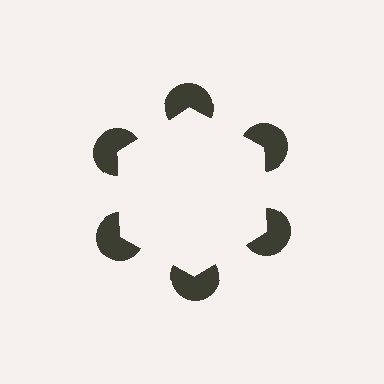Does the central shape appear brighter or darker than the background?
It typically appears slightly brighter than the background, even though no actual brightness change is drawn.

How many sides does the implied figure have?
6 sides.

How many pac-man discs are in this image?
There are 6 — one at each vertex of the illusory hexagon.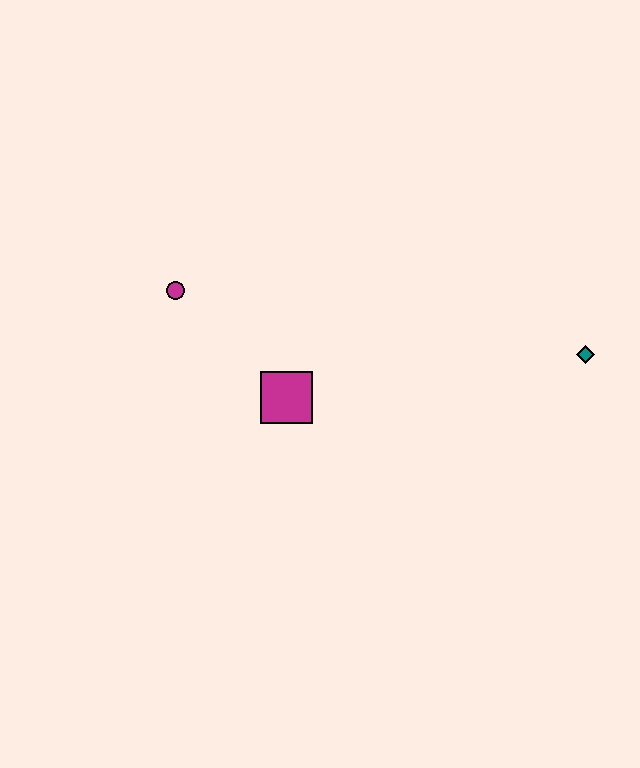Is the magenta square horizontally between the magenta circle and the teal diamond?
Yes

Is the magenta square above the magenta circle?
No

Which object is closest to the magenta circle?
The magenta square is closest to the magenta circle.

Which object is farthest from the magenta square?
The teal diamond is farthest from the magenta square.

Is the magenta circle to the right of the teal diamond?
No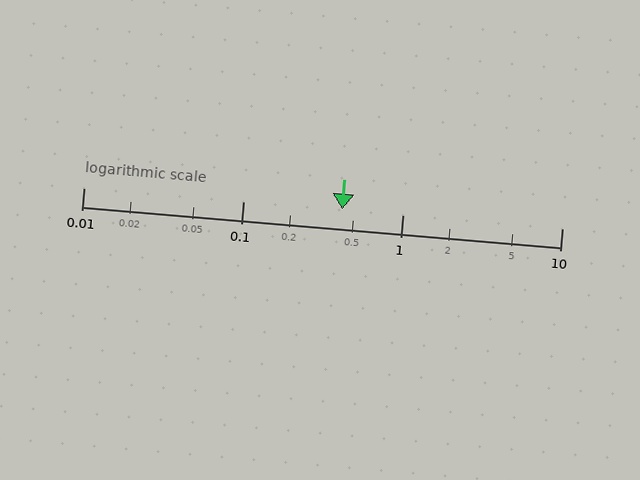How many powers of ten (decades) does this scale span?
The scale spans 3 decades, from 0.01 to 10.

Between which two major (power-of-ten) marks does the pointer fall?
The pointer is between 0.1 and 1.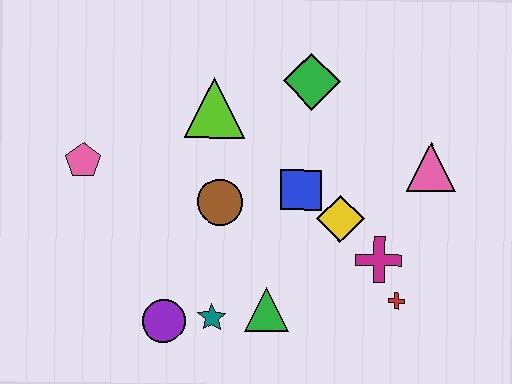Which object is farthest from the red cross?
The pink pentagon is farthest from the red cross.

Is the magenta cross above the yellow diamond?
No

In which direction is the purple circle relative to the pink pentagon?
The purple circle is below the pink pentagon.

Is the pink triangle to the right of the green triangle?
Yes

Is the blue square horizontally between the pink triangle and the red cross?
No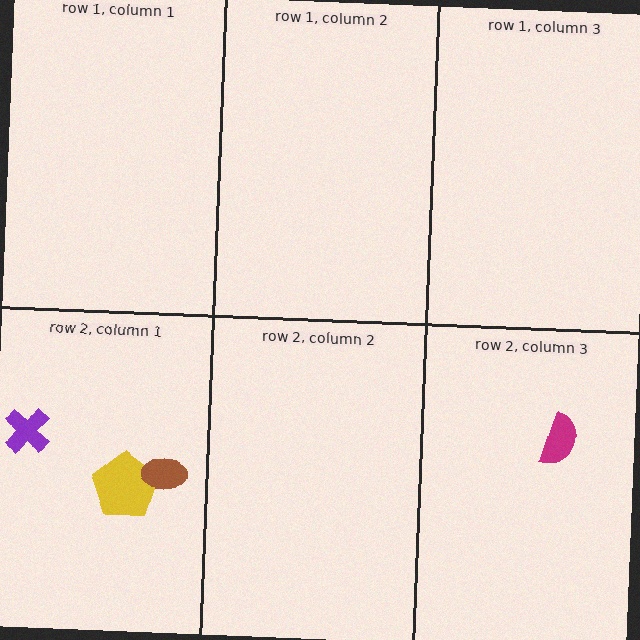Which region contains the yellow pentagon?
The row 2, column 1 region.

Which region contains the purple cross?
The row 2, column 1 region.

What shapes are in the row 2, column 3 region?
The magenta semicircle.